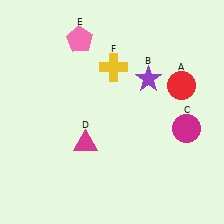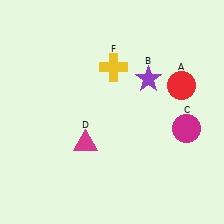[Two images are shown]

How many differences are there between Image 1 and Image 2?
There is 1 difference between the two images.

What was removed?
The pink pentagon (E) was removed in Image 2.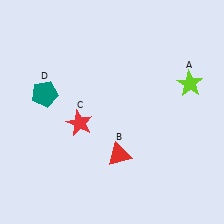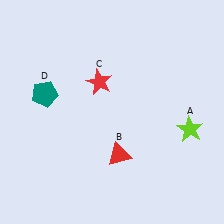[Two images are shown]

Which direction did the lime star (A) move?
The lime star (A) moved down.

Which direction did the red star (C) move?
The red star (C) moved up.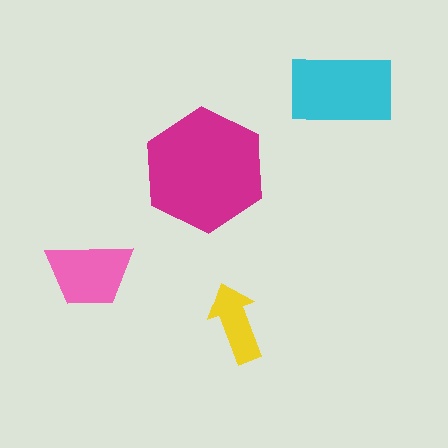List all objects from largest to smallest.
The magenta hexagon, the cyan rectangle, the pink trapezoid, the yellow arrow.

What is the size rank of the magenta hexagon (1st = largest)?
1st.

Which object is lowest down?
The yellow arrow is bottommost.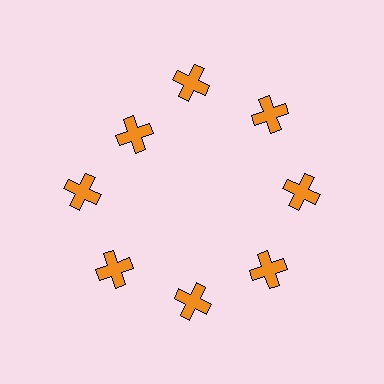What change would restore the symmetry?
The symmetry would be restored by moving it outward, back onto the ring so that all 8 crosses sit at equal angles and equal distance from the center.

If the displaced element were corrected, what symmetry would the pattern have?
It would have 8-fold rotational symmetry — the pattern would map onto itself every 45 degrees.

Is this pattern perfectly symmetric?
No. The 8 orange crosses are arranged in a ring, but one element near the 10 o'clock position is pulled inward toward the center, breaking the 8-fold rotational symmetry.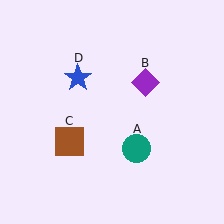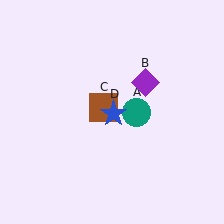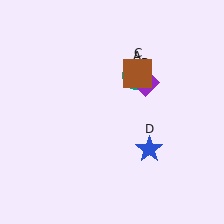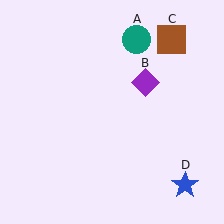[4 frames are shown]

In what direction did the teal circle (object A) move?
The teal circle (object A) moved up.